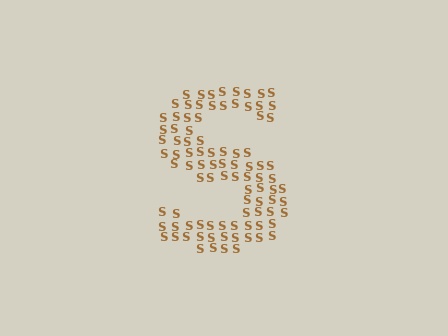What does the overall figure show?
The overall figure shows the letter S.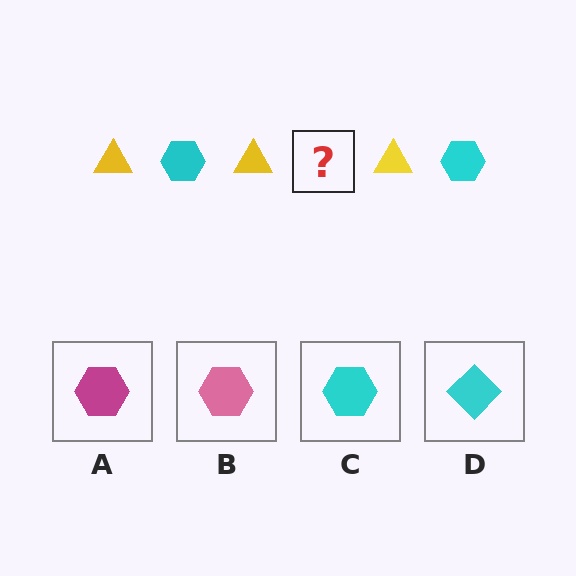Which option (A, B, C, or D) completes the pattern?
C.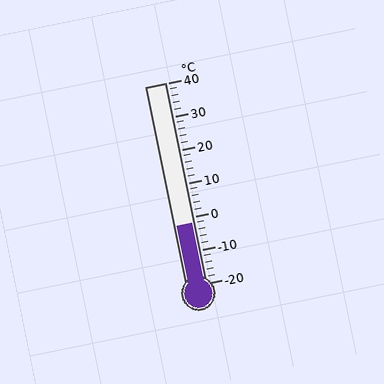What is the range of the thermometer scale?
The thermometer scale ranges from -20°C to 40°C.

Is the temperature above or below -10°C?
The temperature is above -10°C.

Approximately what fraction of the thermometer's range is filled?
The thermometer is filled to approximately 30% of its range.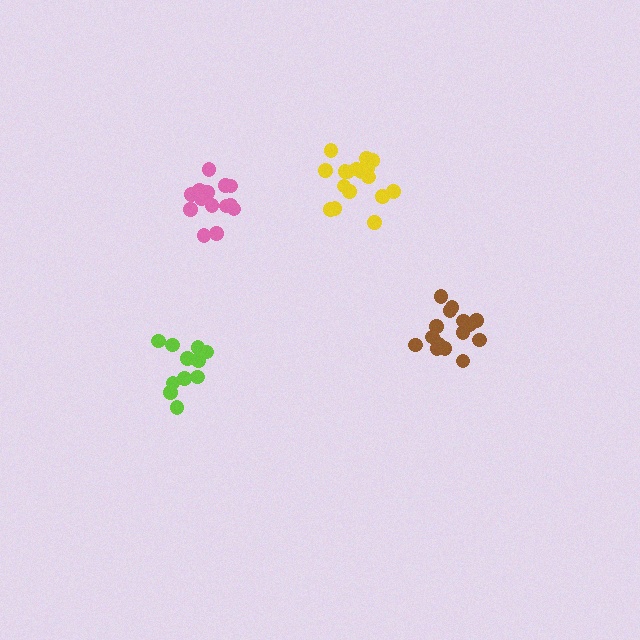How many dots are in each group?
Group 1: 15 dots, Group 2: 15 dots, Group 3: 17 dots, Group 4: 11 dots (58 total).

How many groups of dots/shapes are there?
There are 4 groups.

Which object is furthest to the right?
The brown cluster is rightmost.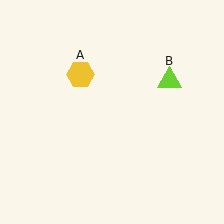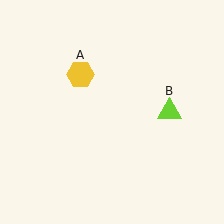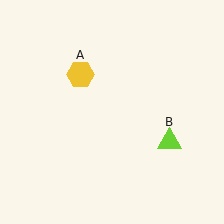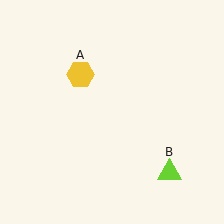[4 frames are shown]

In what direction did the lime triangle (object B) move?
The lime triangle (object B) moved down.